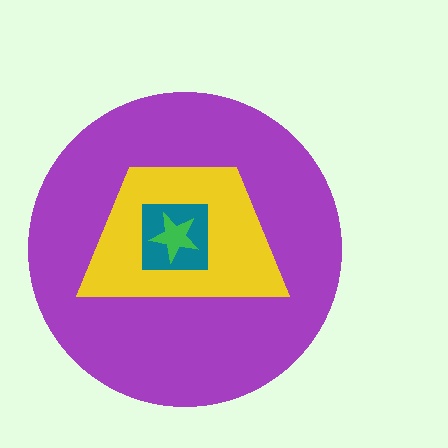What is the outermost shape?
The purple circle.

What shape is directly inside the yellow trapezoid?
The teal square.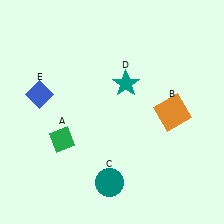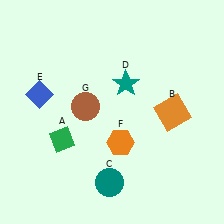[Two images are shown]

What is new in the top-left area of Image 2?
A brown circle (G) was added in the top-left area of Image 2.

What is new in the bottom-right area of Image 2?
An orange hexagon (F) was added in the bottom-right area of Image 2.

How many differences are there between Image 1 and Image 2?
There are 2 differences between the two images.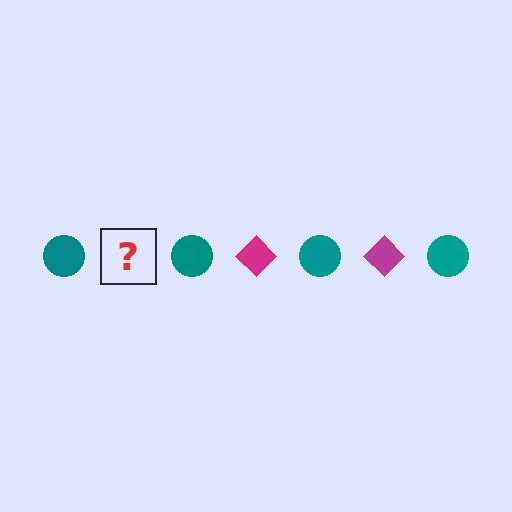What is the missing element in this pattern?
The missing element is a magenta diamond.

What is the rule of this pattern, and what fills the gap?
The rule is that the pattern alternates between teal circle and magenta diamond. The gap should be filled with a magenta diamond.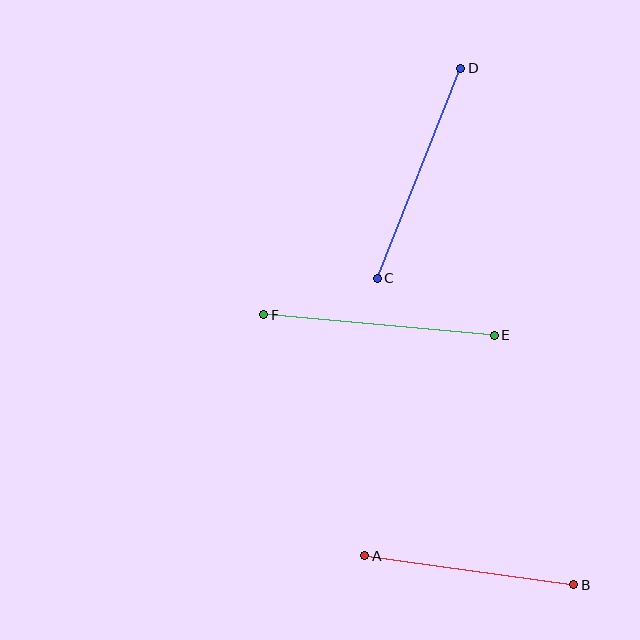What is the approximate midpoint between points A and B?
The midpoint is at approximately (469, 570) pixels.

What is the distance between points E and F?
The distance is approximately 231 pixels.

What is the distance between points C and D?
The distance is approximately 226 pixels.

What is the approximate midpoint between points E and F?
The midpoint is at approximately (379, 325) pixels.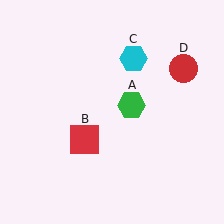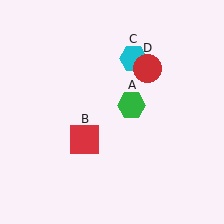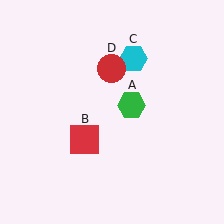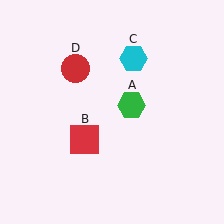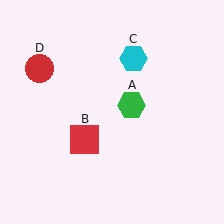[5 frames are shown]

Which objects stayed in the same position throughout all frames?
Green hexagon (object A) and red square (object B) and cyan hexagon (object C) remained stationary.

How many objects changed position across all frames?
1 object changed position: red circle (object D).